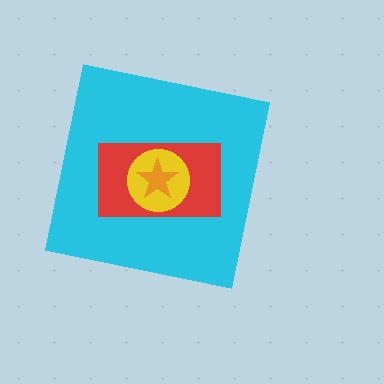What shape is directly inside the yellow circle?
The orange star.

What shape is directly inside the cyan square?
The red rectangle.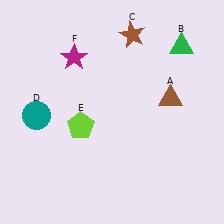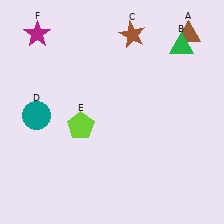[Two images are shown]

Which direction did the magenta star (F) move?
The magenta star (F) moved left.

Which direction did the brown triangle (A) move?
The brown triangle (A) moved up.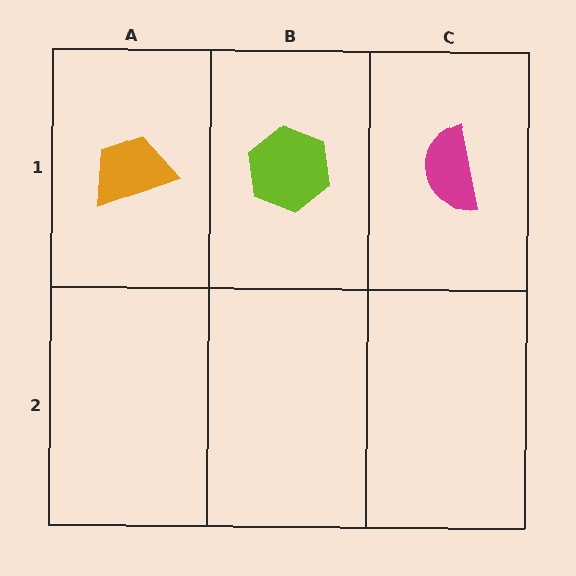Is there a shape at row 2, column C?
No, that cell is empty.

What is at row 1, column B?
A lime hexagon.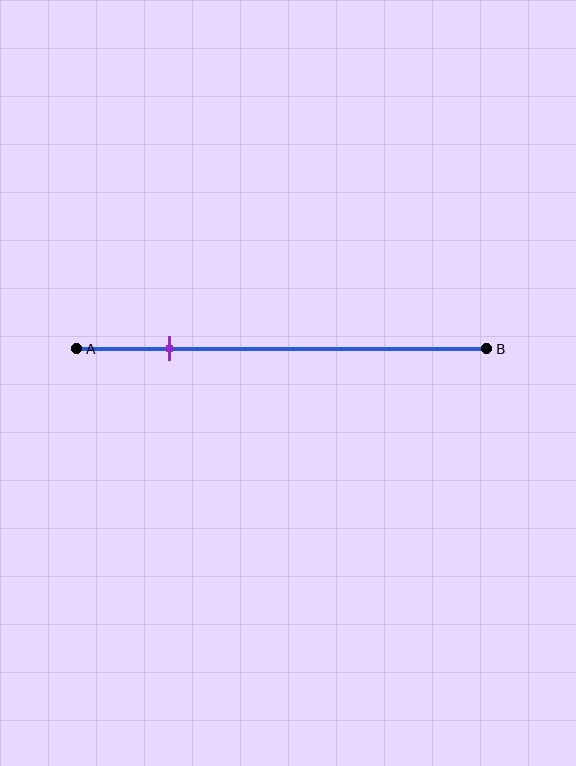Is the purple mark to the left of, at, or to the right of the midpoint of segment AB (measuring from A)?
The purple mark is to the left of the midpoint of segment AB.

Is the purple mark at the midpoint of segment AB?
No, the mark is at about 25% from A, not at the 50% midpoint.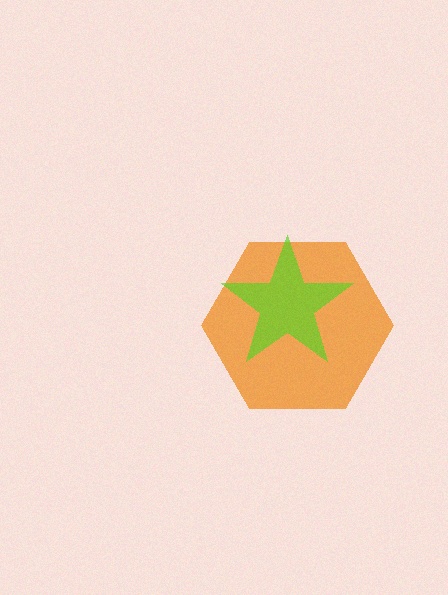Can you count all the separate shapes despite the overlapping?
Yes, there are 2 separate shapes.